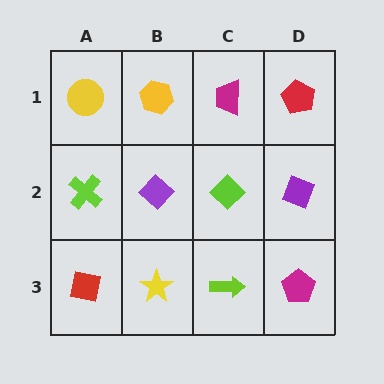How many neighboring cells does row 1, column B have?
3.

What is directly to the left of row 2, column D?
A lime diamond.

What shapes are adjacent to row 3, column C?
A lime diamond (row 2, column C), a yellow star (row 3, column B), a magenta pentagon (row 3, column D).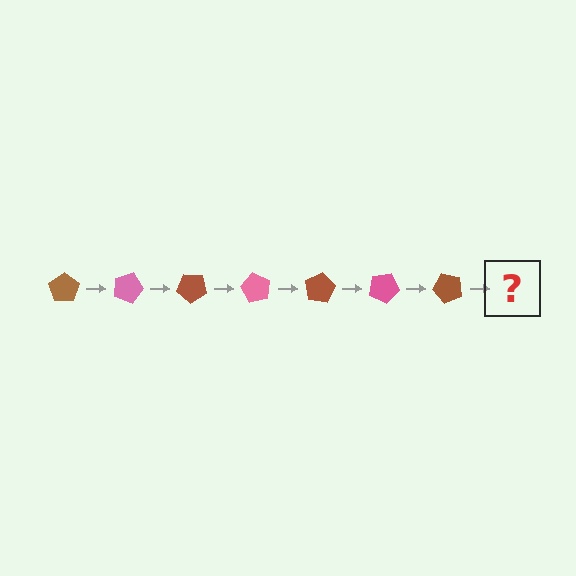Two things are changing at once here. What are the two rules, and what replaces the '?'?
The two rules are that it rotates 20 degrees each step and the color cycles through brown and pink. The '?' should be a pink pentagon, rotated 140 degrees from the start.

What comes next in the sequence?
The next element should be a pink pentagon, rotated 140 degrees from the start.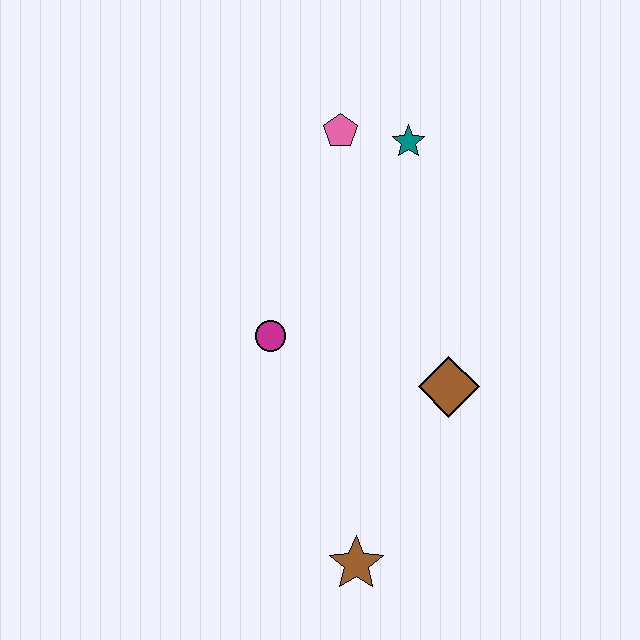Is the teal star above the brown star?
Yes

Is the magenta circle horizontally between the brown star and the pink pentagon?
No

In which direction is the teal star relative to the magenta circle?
The teal star is above the magenta circle.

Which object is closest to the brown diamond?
The magenta circle is closest to the brown diamond.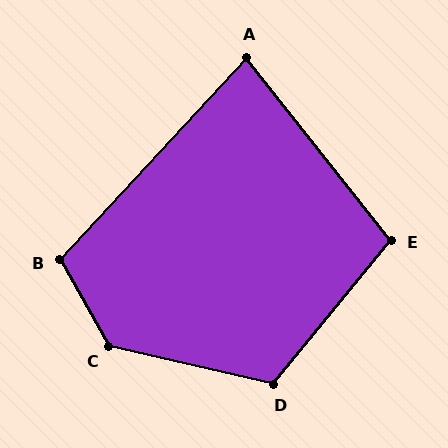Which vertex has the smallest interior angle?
A, at approximately 81 degrees.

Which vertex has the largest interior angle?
C, at approximately 133 degrees.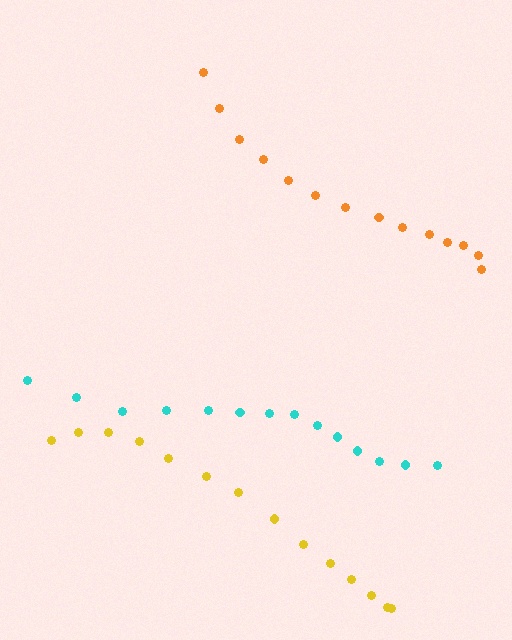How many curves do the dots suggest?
There are 3 distinct paths.